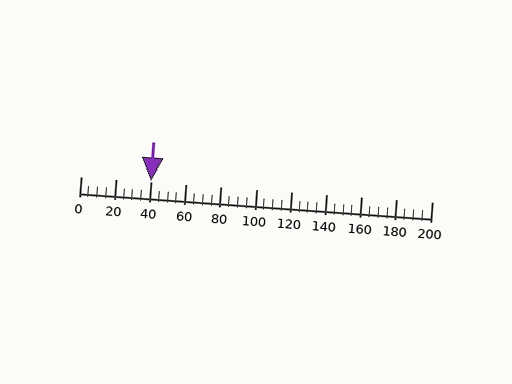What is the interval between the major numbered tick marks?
The major tick marks are spaced 20 units apart.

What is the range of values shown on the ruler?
The ruler shows values from 0 to 200.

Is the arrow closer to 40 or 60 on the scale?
The arrow is closer to 40.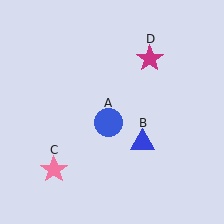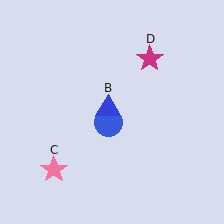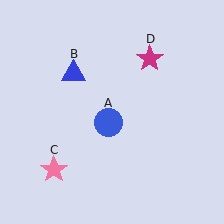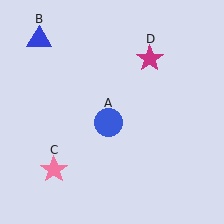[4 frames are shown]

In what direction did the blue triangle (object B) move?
The blue triangle (object B) moved up and to the left.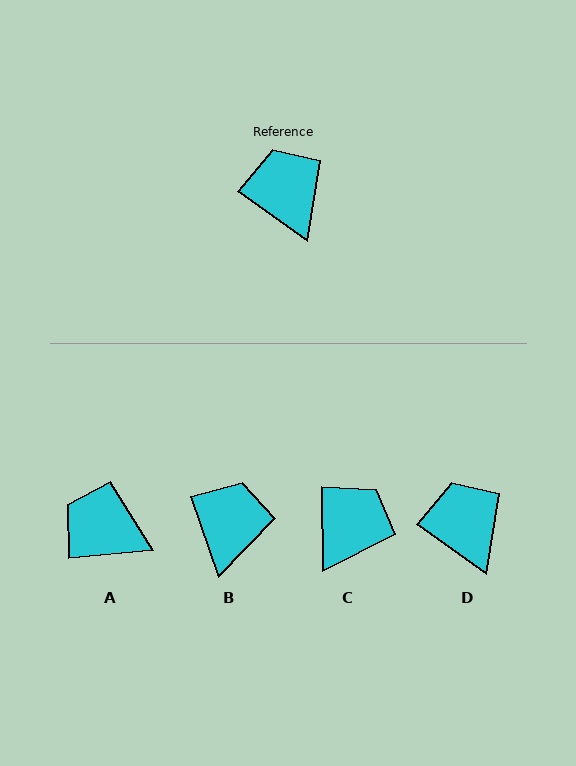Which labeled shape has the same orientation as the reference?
D.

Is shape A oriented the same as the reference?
No, it is off by about 41 degrees.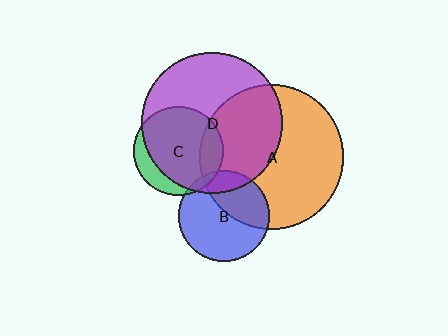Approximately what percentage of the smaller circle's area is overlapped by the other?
Approximately 5%.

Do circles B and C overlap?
Yes.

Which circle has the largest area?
Circle A (orange).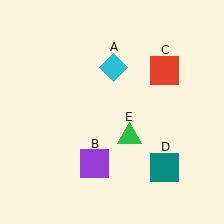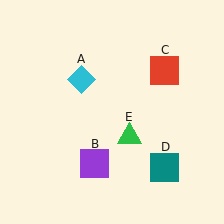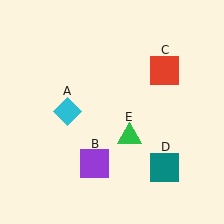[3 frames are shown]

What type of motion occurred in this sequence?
The cyan diamond (object A) rotated counterclockwise around the center of the scene.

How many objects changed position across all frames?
1 object changed position: cyan diamond (object A).